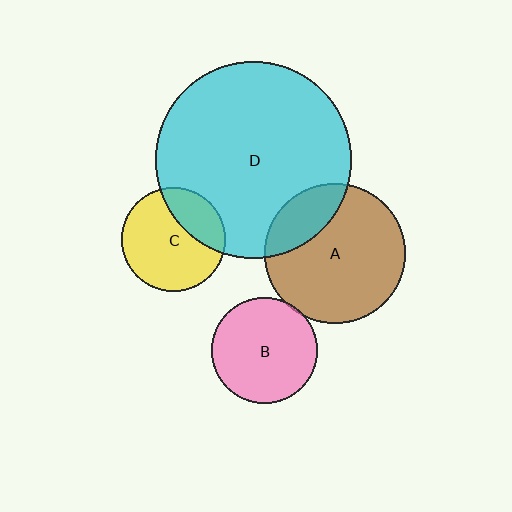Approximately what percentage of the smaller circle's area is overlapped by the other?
Approximately 5%.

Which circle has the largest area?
Circle D (cyan).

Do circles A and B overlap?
Yes.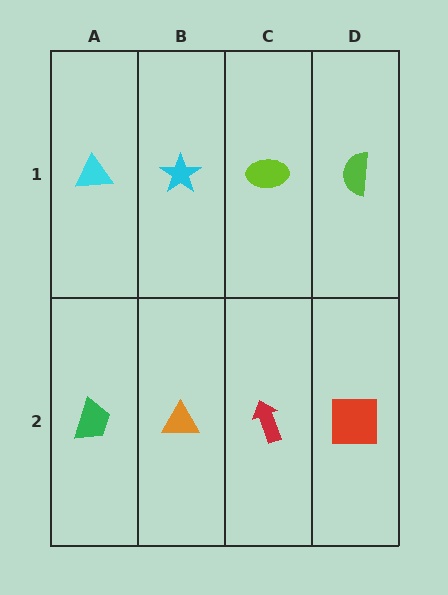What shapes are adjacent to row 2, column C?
A lime ellipse (row 1, column C), an orange triangle (row 2, column B), a red square (row 2, column D).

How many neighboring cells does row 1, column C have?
3.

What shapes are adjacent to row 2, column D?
A lime semicircle (row 1, column D), a red arrow (row 2, column C).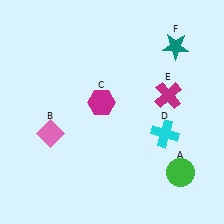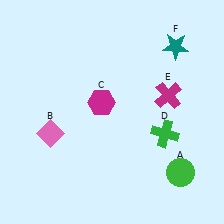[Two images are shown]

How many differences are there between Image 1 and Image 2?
There is 1 difference between the two images.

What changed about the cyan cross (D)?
In Image 1, D is cyan. In Image 2, it changed to green.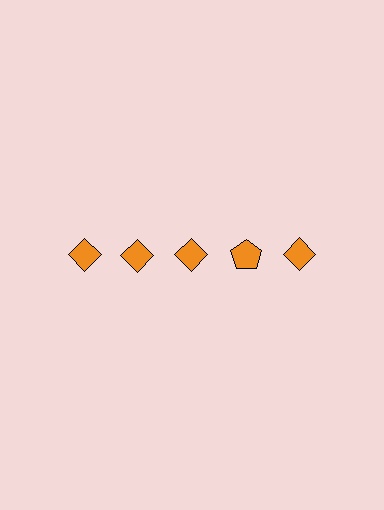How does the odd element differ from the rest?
It has a different shape: pentagon instead of diamond.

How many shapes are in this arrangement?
There are 5 shapes arranged in a grid pattern.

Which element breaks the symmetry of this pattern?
The orange pentagon in the top row, second from right column breaks the symmetry. All other shapes are orange diamonds.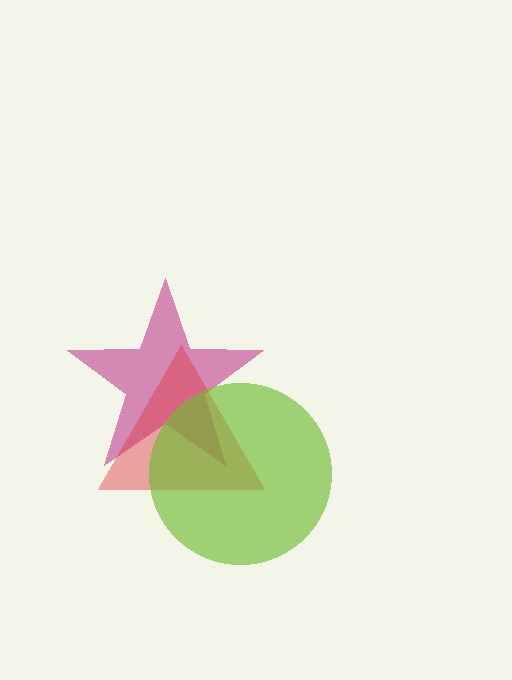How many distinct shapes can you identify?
There are 3 distinct shapes: a magenta star, a red triangle, a lime circle.